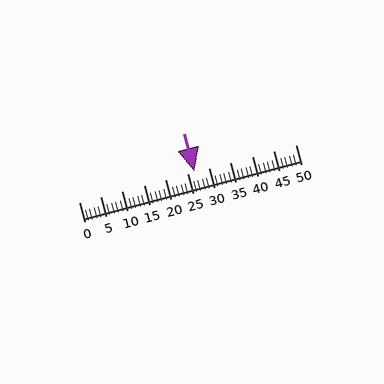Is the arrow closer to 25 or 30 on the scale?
The arrow is closer to 25.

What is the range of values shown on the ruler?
The ruler shows values from 0 to 50.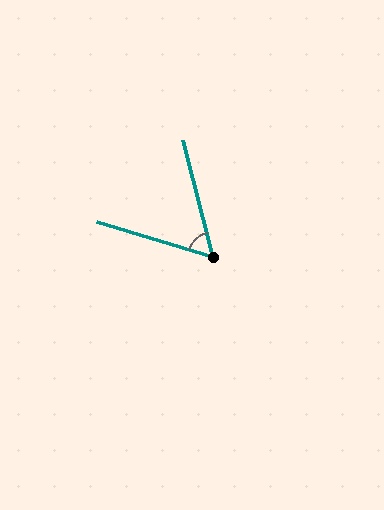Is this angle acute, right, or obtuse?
It is acute.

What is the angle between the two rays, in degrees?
Approximately 59 degrees.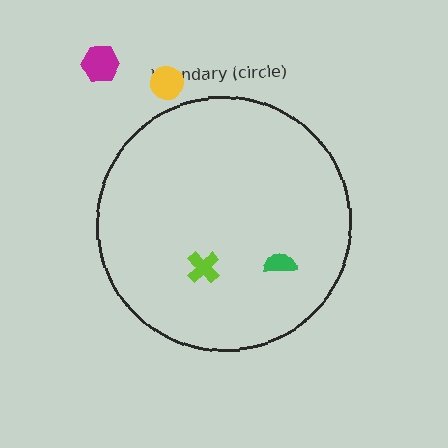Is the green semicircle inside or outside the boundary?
Inside.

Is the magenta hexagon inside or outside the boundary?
Outside.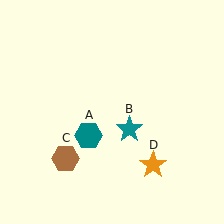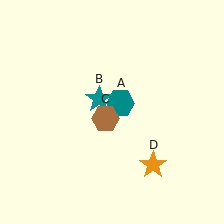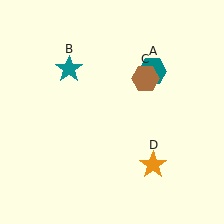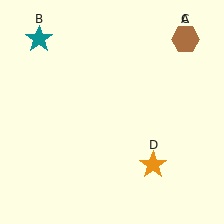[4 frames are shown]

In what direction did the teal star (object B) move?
The teal star (object B) moved up and to the left.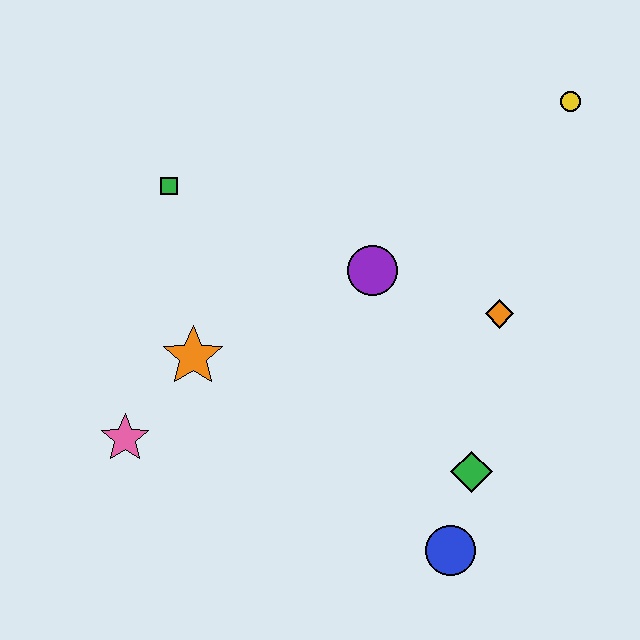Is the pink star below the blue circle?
No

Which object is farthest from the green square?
The blue circle is farthest from the green square.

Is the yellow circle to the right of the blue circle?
Yes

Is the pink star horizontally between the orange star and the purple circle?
No